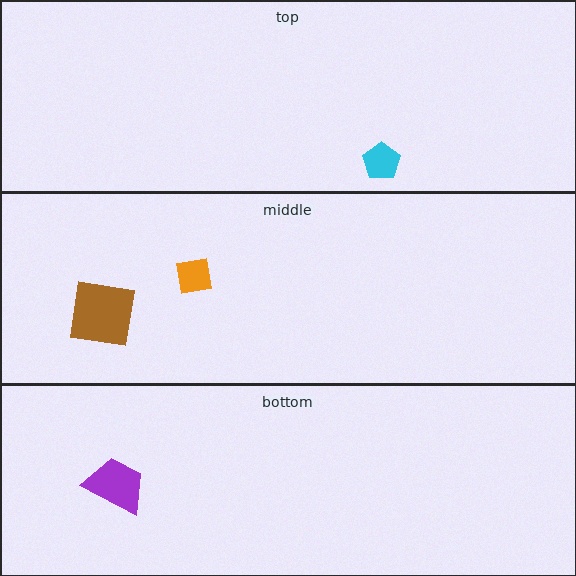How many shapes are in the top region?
1.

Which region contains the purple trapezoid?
The bottom region.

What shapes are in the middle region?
The orange square, the brown square.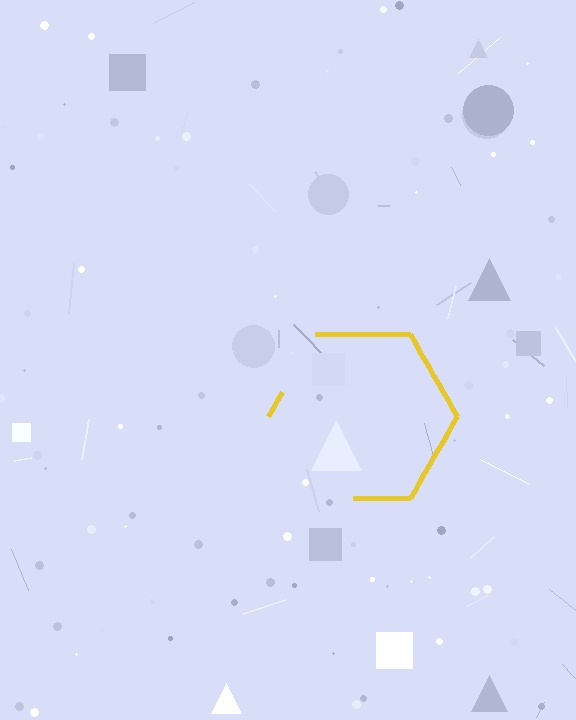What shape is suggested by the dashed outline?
The dashed outline suggests a hexagon.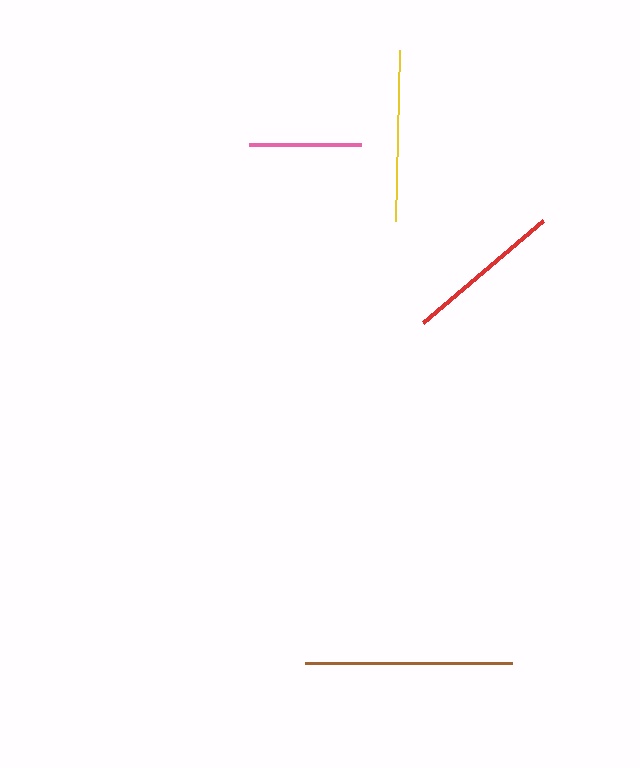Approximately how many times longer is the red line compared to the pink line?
The red line is approximately 1.4 times the length of the pink line.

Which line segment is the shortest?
The pink line is the shortest at approximately 112 pixels.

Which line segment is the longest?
The brown line is the longest at approximately 207 pixels.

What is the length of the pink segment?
The pink segment is approximately 112 pixels long.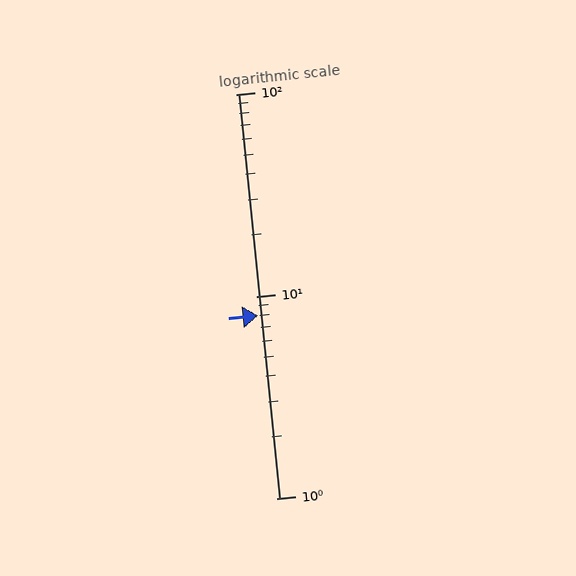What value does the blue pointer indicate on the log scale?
The pointer indicates approximately 8.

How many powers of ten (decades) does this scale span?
The scale spans 2 decades, from 1 to 100.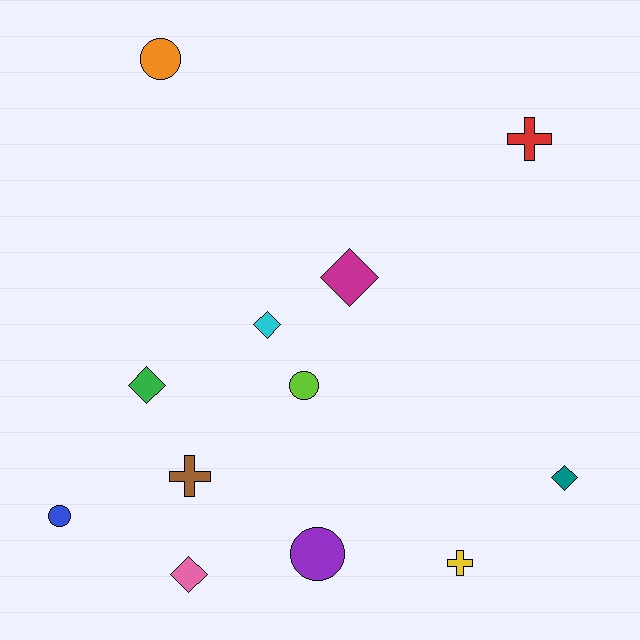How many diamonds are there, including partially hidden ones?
There are 5 diamonds.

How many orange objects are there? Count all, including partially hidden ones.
There is 1 orange object.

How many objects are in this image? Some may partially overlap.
There are 12 objects.